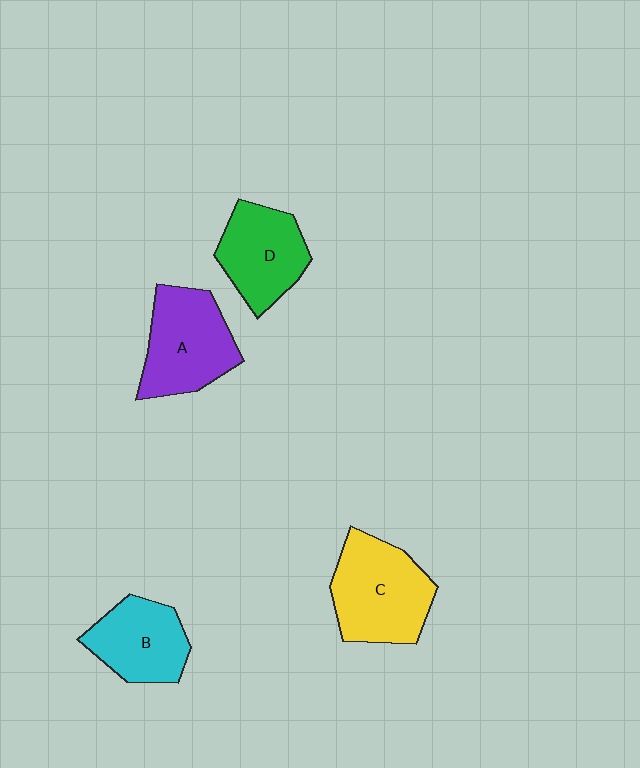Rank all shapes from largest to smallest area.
From largest to smallest: C (yellow), A (purple), D (green), B (cyan).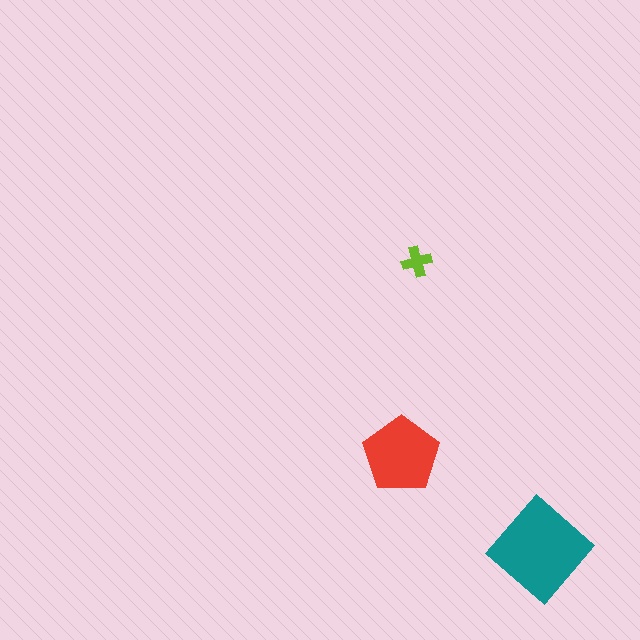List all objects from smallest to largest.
The lime cross, the red pentagon, the teal diamond.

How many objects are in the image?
There are 3 objects in the image.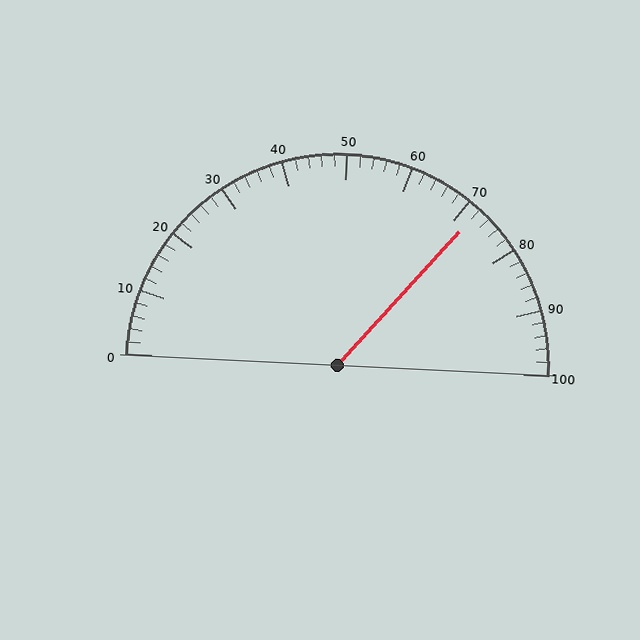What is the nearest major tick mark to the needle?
The nearest major tick mark is 70.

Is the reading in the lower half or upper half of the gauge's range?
The reading is in the upper half of the range (0 to 100).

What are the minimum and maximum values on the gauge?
The gauge ranges from 0 to 100.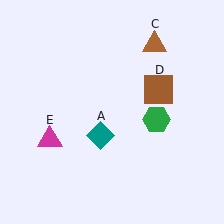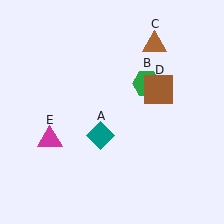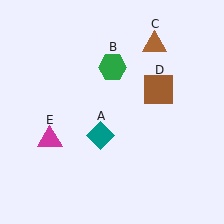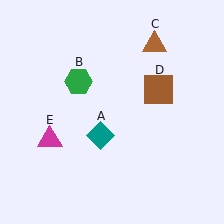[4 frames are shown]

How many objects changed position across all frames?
1 object changed position: green hexagon (object B).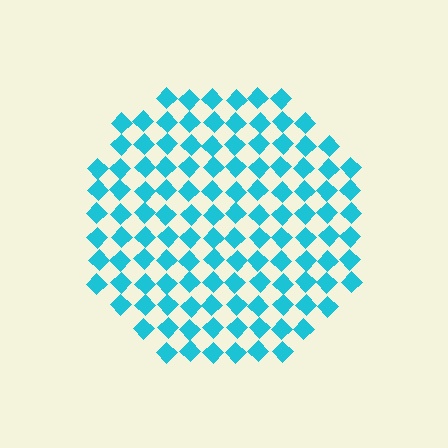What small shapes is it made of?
It is made of small diamonds.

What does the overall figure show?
The overall figure shows a circle.